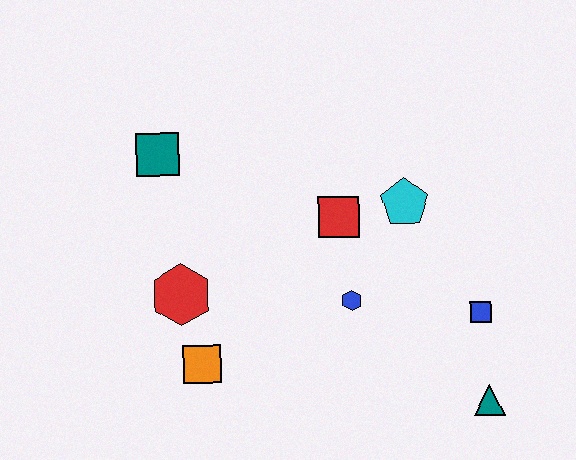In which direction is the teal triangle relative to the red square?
The teal triangle is below the red square.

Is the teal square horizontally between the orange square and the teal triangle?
No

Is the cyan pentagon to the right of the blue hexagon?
Yes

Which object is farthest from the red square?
The teal triangle is farthest from the red square.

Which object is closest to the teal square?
The red hexagon is closest to the teal square.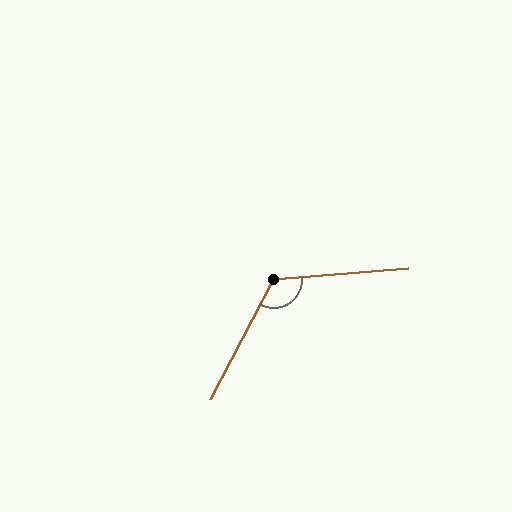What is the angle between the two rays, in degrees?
Approximately 123 degrees.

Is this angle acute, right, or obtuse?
It is obtuse.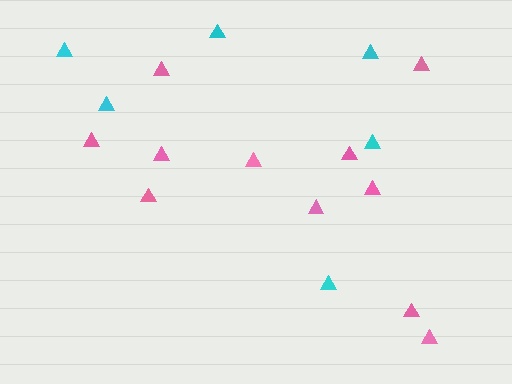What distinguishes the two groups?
There are 2 groups: one group of pink triangles (11) and one group of cyan triangles (6).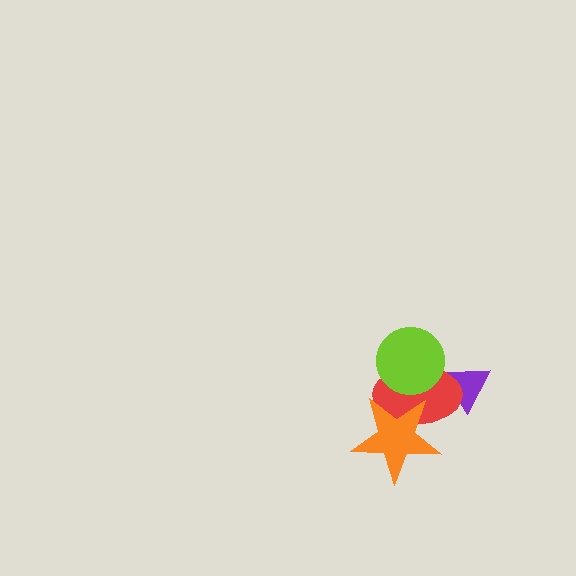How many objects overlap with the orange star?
1 object overlaps with the orange star.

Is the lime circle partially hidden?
No, no other shape covers it.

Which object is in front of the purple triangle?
The red ellipse is in front of the purple triangle.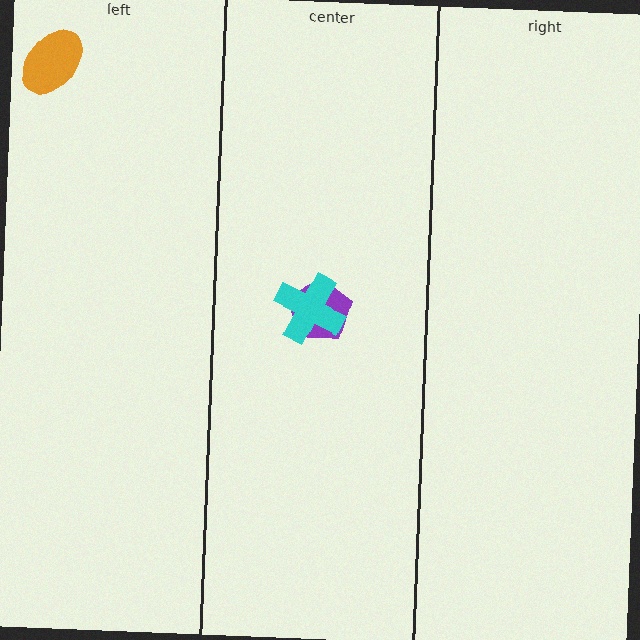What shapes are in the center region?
The purple pentagon, the cyan cross.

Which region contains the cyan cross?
The center region.